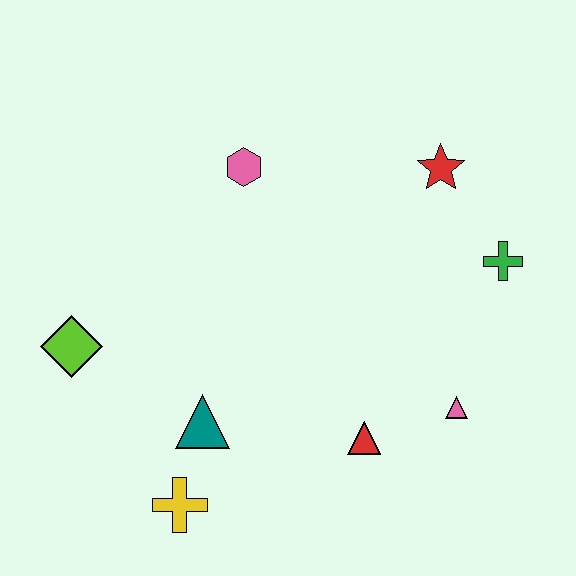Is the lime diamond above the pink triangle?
Yes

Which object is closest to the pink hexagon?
The red star is closest to the pink hexagon.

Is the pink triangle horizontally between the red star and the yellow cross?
No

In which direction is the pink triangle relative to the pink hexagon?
The pink triangle is below the pink hexagon.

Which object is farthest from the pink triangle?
The lime diamond is farthest from the pink triangle.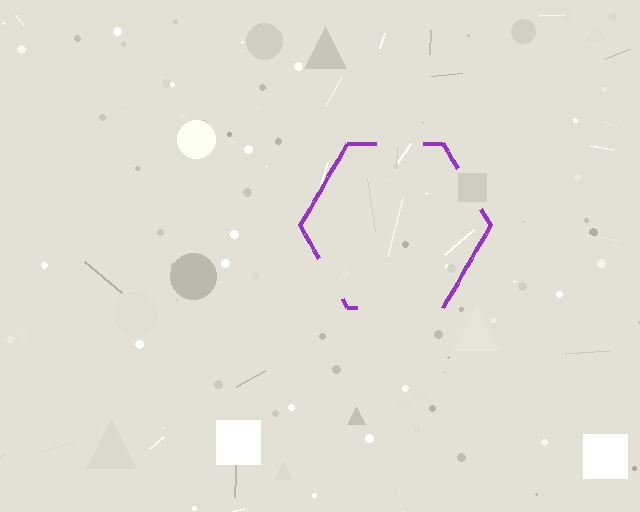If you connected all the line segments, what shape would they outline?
They would outline a hexagon.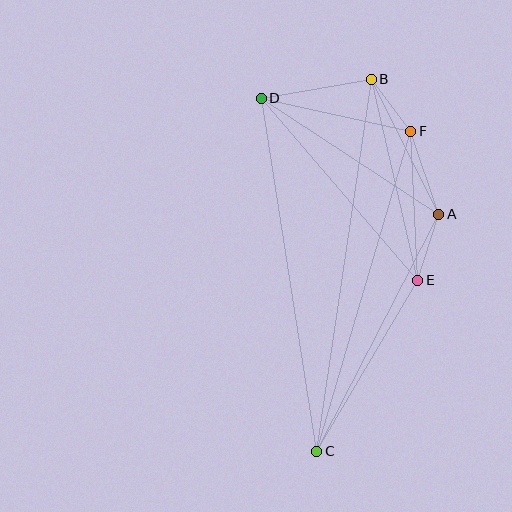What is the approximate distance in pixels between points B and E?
The distance between B and E is approximately 206 pixels.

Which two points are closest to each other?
Points B and F are closest to each other.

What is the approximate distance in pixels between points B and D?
The distance between B and D is approximately 111 pixels.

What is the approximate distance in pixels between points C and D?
The distance between C and D is approximately 357 pixels.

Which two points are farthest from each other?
Points B and C are farthest from each other.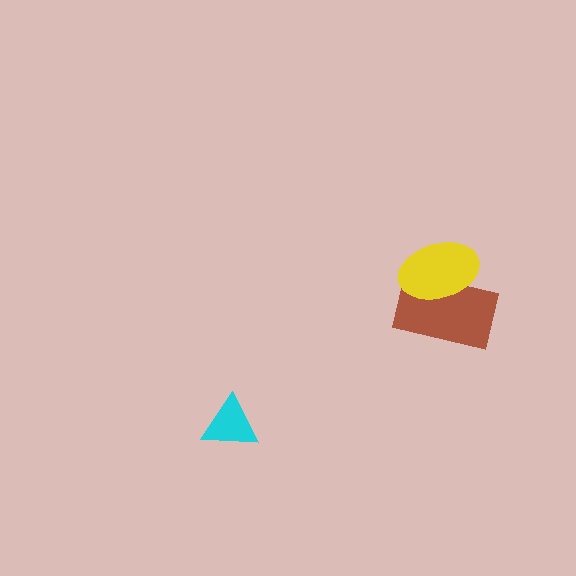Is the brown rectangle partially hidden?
Yes, it is partially covered by another shape.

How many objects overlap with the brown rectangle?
1 object overlaps with the brown rectangle.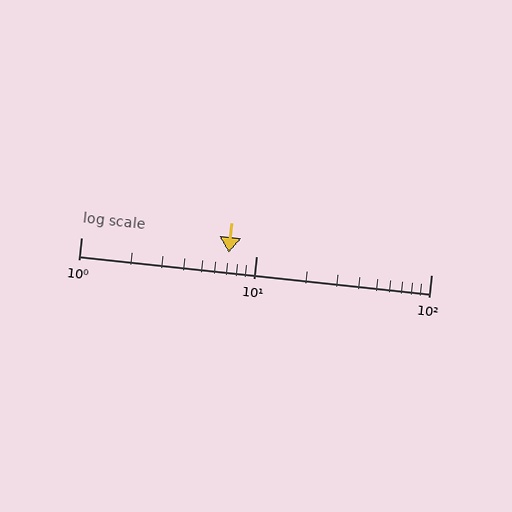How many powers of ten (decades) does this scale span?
The scale spans 2 decades, from 1 to 100.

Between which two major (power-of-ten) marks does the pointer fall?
The pointer is between 1 and 10.